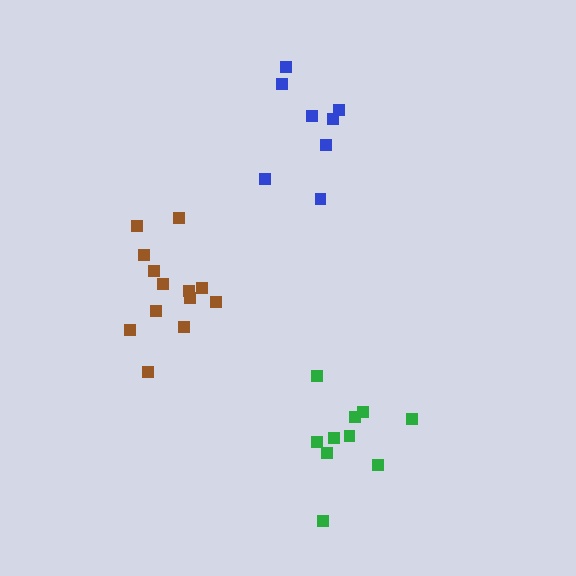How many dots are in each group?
Group 1: 13 dots, Group 2: 10 dots, Group 3: 8 dots (31 total).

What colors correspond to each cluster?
The clusters are colored: brown, green, blue.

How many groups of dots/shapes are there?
There are 3 groups.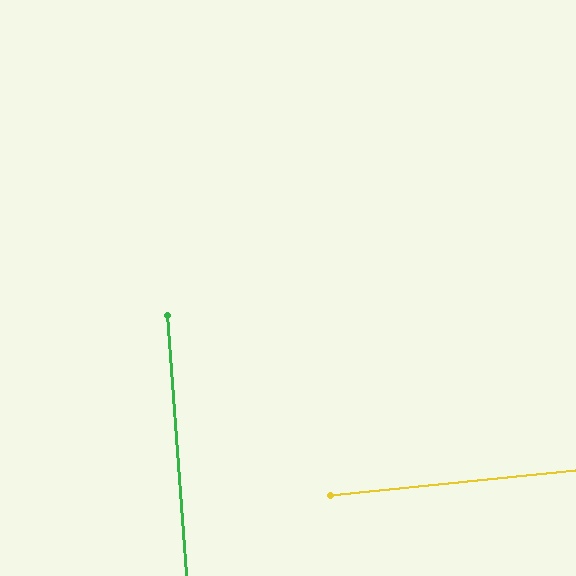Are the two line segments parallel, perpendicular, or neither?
Perpendicular — they meet at approximately 89°.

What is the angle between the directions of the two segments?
Approximately 89 degrees.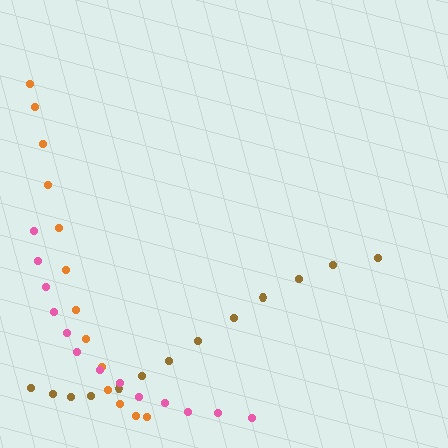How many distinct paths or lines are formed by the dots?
There are 3 distinct paths.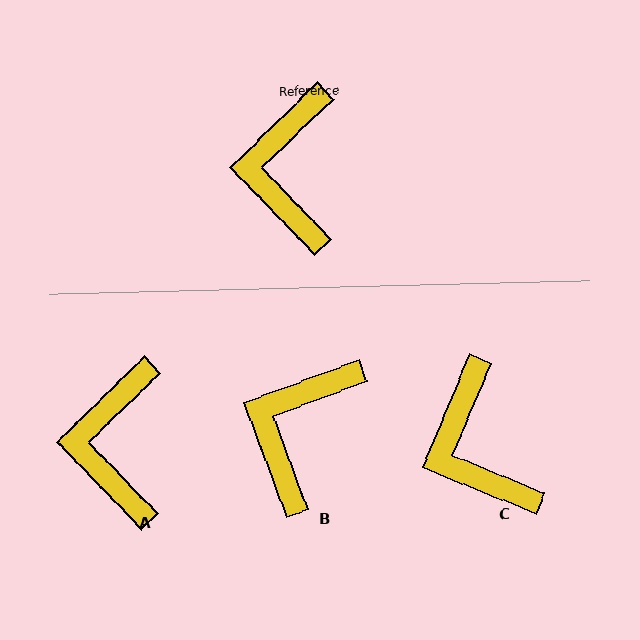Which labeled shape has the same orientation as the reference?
A.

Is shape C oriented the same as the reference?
No, it is off by about 23 degrees.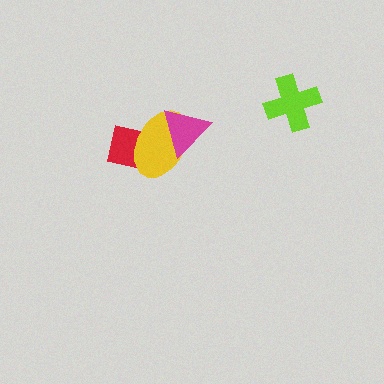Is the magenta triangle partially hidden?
No, no other shape covers it.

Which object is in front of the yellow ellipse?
The magenta triangle is in front of the yellow ellipse.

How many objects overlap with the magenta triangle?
1 object overlaps with the magenta triangle.